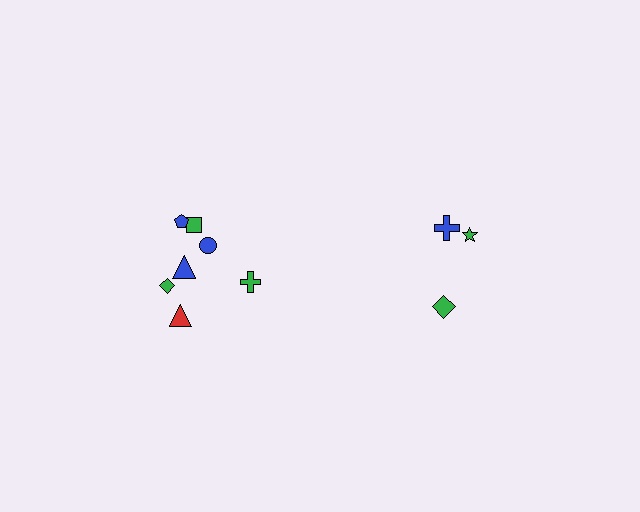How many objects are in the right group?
There are 3 objects.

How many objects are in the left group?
There are 7 objects.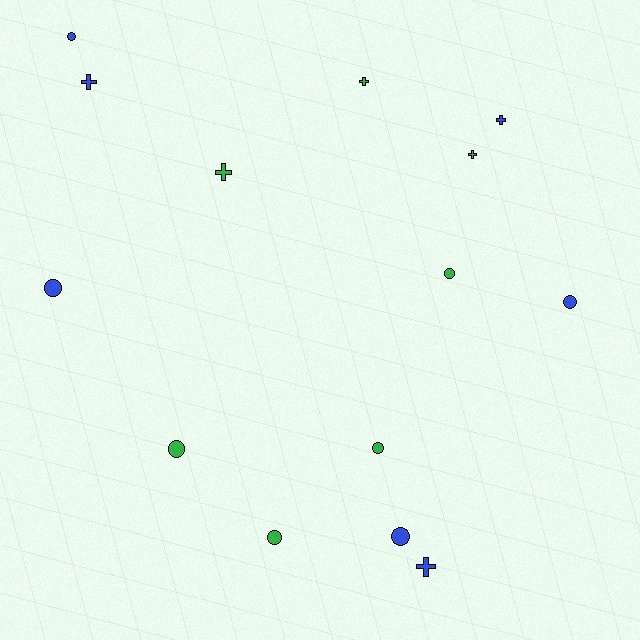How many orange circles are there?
There are no orange circles.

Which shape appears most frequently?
Circle, with 8 objects.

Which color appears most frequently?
Green, with 7 objects.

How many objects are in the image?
There are 14 objects.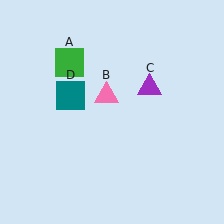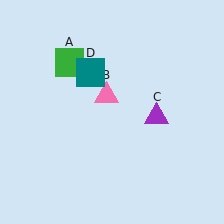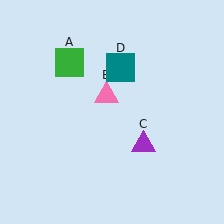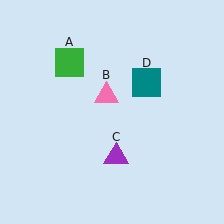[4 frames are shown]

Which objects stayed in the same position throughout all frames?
Green square (object A) and pink triangle (object B) remained stationary.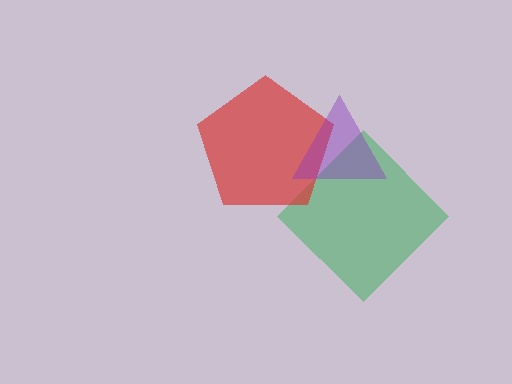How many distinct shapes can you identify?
There are 3 distinct shapes: a green diamond, a red pentagon, a purple triangle.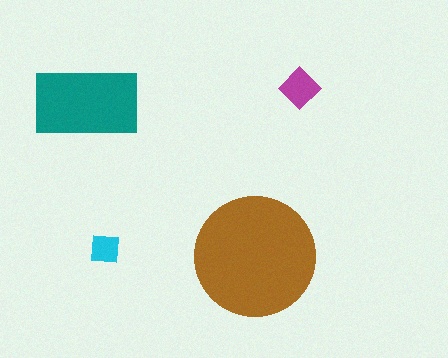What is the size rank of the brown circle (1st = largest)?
1st.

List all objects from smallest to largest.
The cyan square, the magenta diamond, the teal rectangle, the brown circle.